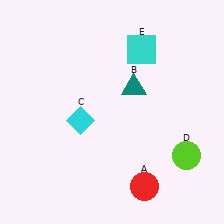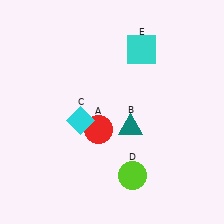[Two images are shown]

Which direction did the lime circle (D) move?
The lime circle (D) moved left.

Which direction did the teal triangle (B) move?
The teal triangle (B) moved down.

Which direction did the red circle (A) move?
The red circle (A) moved up.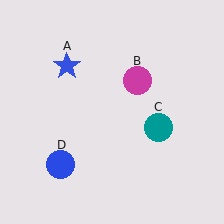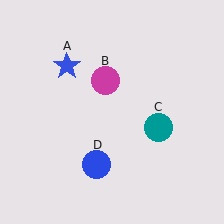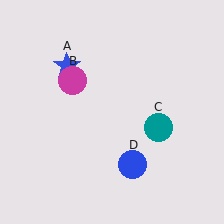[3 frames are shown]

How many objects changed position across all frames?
2 objects changed position: magenta circle (object B), blue circle (object D).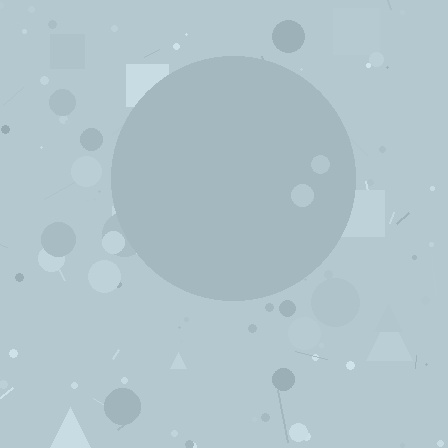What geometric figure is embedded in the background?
A circle is embedded in the background.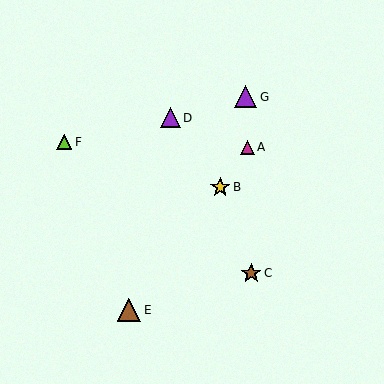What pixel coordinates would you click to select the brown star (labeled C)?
Click at (251, 273) to select the brown star C.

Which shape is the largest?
The brown triangle (labeled E) is the largest.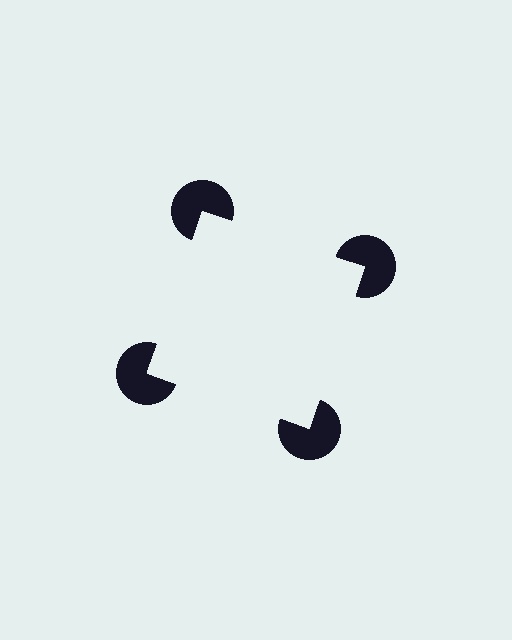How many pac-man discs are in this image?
There are 4 — one at each vertex of the illusory square.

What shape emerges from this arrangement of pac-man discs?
An illusory square — its edges are inferred from the aligned wedge cuts in the pac-man discs, not physically drawn.